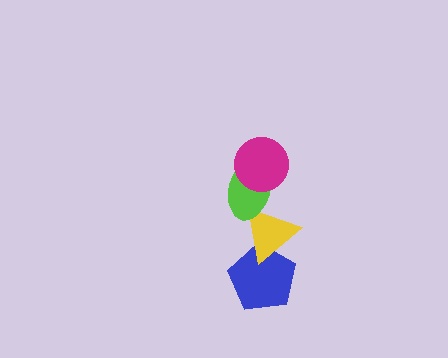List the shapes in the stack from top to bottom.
From top to bottom: the magenta circle, the lime ellipse, the yellow triangle, the blue pentagon.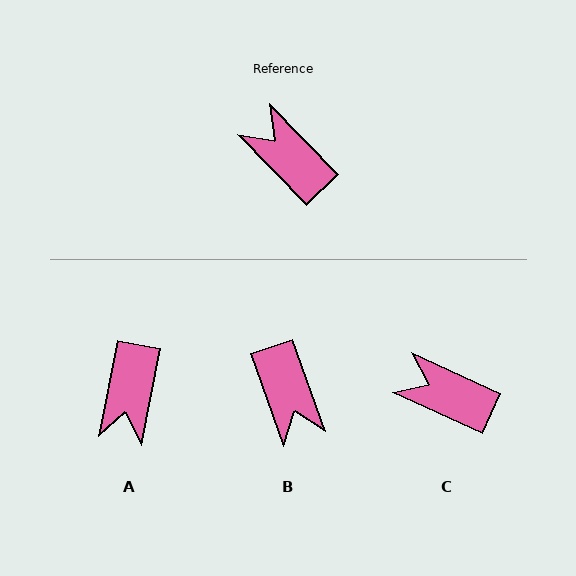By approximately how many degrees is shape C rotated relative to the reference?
Approximately 21 degrees counter-clockwise.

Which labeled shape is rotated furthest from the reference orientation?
B, about 155 degrees away.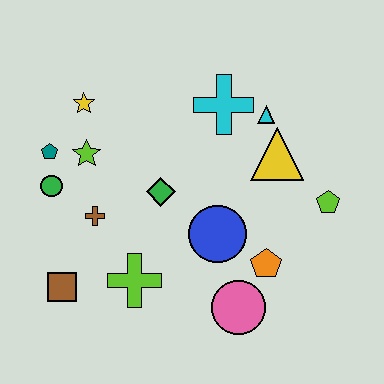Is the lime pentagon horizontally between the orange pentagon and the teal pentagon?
No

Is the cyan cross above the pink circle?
Yes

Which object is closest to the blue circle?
The orange pentagon is closest to the blue circle.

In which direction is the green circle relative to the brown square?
The green circle is above the brown square.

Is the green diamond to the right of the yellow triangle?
No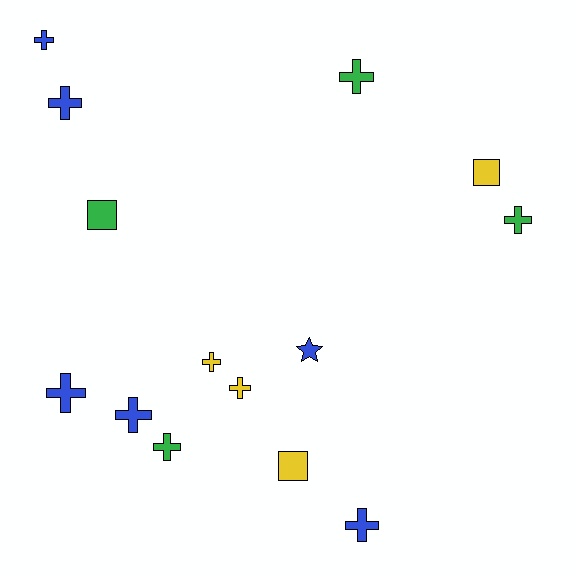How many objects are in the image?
There are 14 objects.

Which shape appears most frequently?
Cross, with 10 objects.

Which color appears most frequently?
Blue, with 6 objects.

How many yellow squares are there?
There are 2 yellow squares.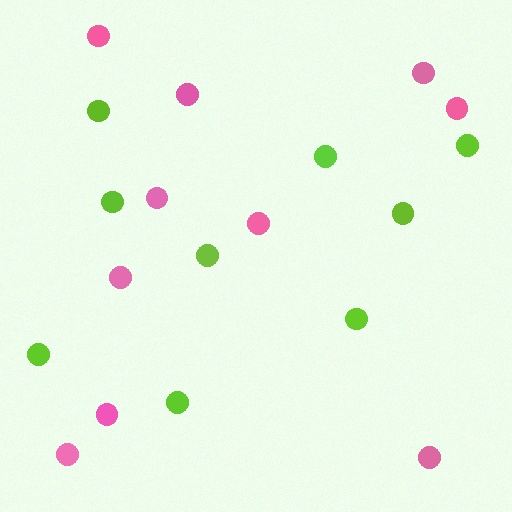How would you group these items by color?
There are 2 groups: one group of lime circles (9) and one group of pink circles (10).